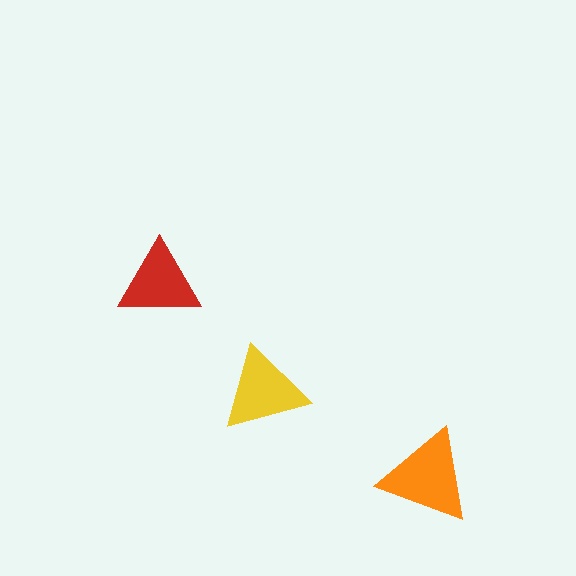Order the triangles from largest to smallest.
the orange one, the yellow one, the red one.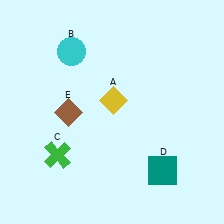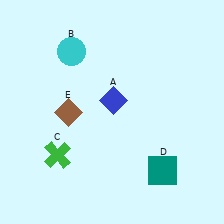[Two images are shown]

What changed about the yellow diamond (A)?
In Image 1, A is yellow. In Image 2, it changed to blue.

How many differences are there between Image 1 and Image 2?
There is 1 difference between the two images.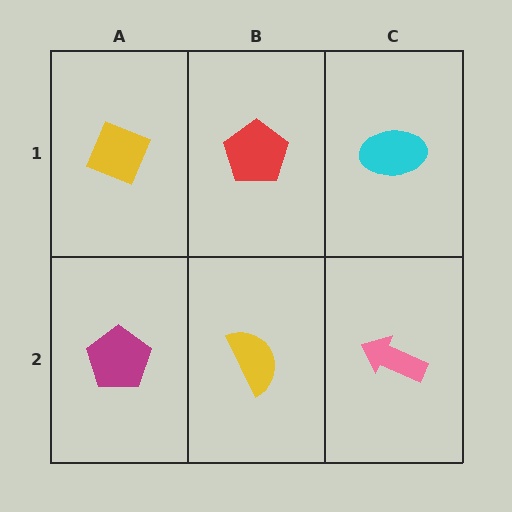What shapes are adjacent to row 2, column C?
A cyan ellipse (row 1, column C), a yellow semicircle (row 2, column B).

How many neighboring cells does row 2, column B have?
3.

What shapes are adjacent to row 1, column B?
A yellow semicircle (row 2, column B), a yellow diamond (row 1, column A), a cyan ellipse (row 1, column C).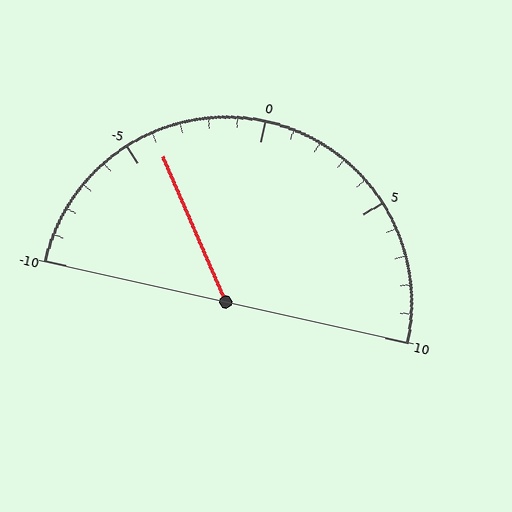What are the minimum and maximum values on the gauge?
The gauge ranges from -10 to 10.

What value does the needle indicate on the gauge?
The needle indicates approximately -4.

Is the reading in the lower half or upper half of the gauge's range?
The reading is in the lower half of the range (-10 to 10).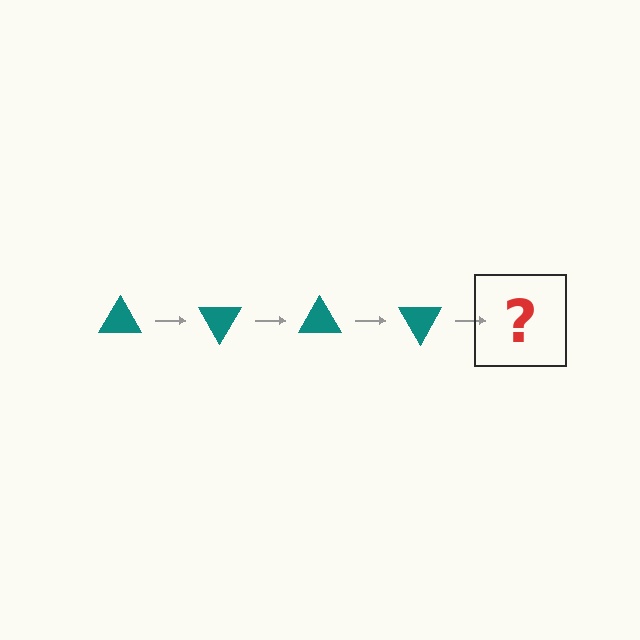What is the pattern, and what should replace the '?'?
The pattern is that the triangle rotates 60 degrees each step. The '?' should be a teal triangle rotated 240 degrees.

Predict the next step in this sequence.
The next step is a teal triangle rotated 240 degrees.